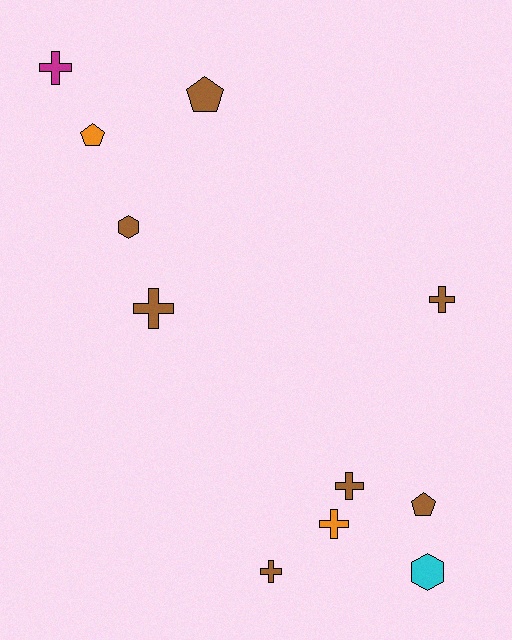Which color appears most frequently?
Brown, with 7 objects.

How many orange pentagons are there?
There is 1 orange pentagon.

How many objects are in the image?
There are 11 objects.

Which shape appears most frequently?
Cross, with 6 objects.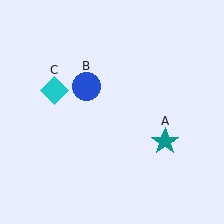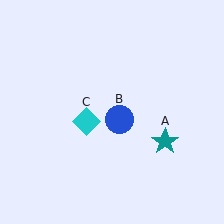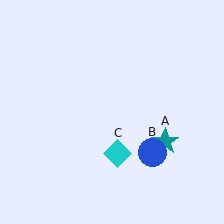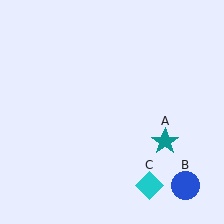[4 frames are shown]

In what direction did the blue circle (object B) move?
The blue circle (object B) moved down and to the right.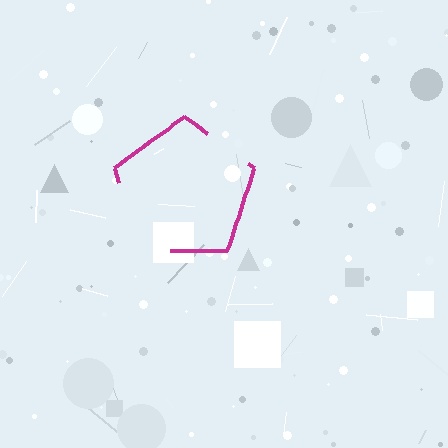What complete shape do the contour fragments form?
The contour fragments form a pentagon.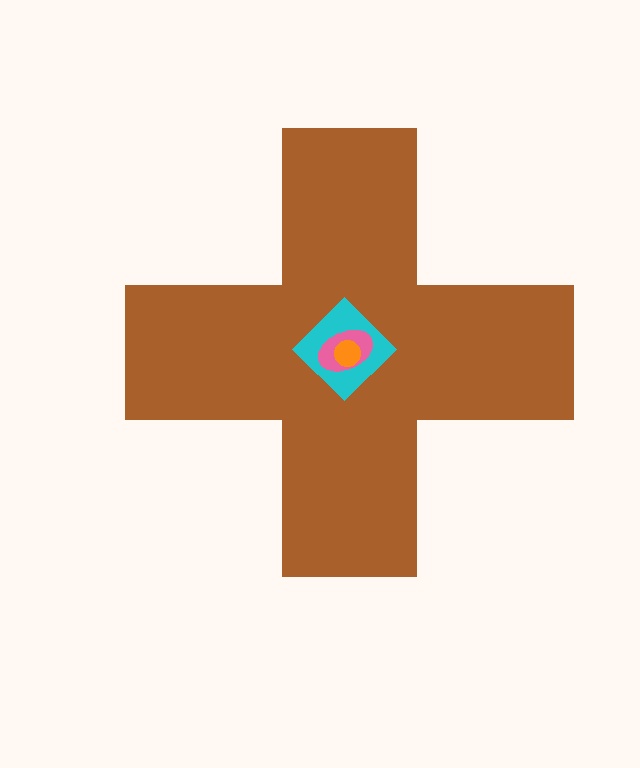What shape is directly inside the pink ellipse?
The orange circle.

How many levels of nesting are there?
4.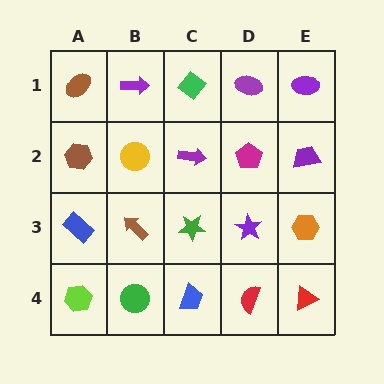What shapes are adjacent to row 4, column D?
A purple star (row 3, column D), a blue trapezoid (row 4, column C), a red triangle (row 4, column E).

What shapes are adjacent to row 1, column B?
A yellow circle (row 2, column B), a brown ellipse (row 1, column A), a green diamond (row 1, column C).